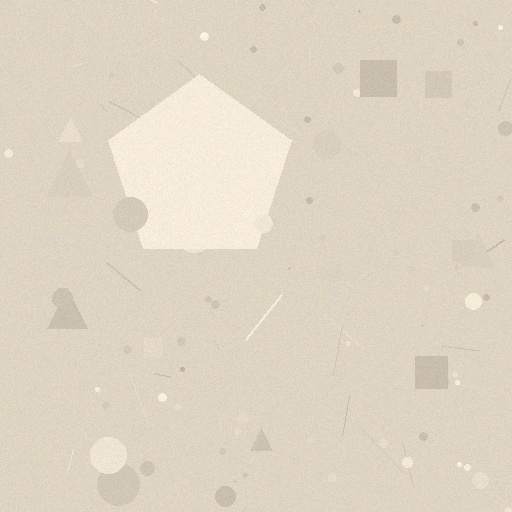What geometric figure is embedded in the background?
A pentagon is embedded in the background.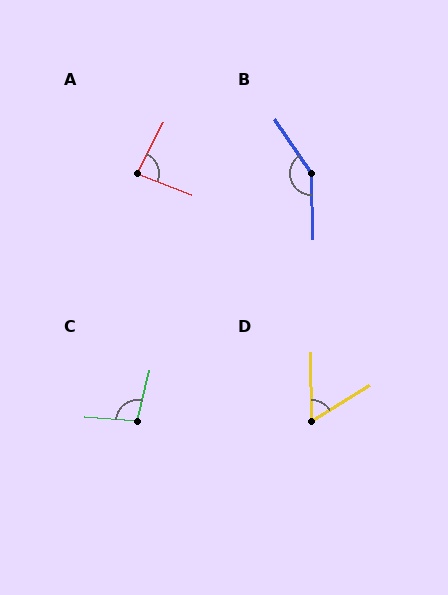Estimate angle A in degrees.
Approximately 84 degrees.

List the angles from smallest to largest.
D (59°), A (84°), C (99°), B (148°).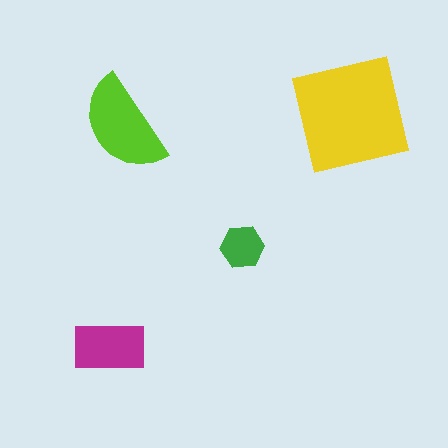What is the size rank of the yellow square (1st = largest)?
1st.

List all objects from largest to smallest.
The yellow square, the lime semicircle, the magenta rectangle, the green hexagon.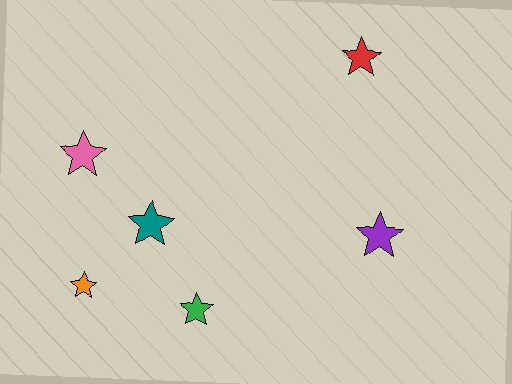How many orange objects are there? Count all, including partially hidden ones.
There is 1 orange object.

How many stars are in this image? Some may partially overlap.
There are 6 stars.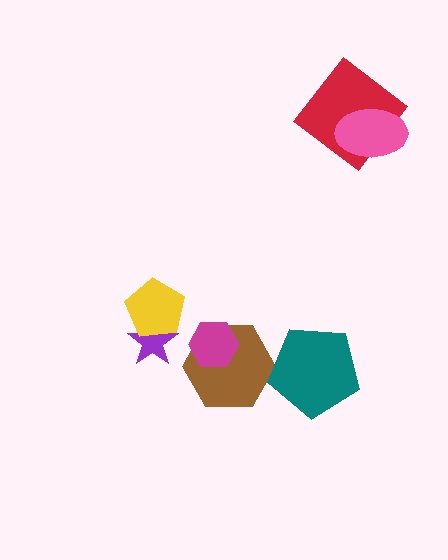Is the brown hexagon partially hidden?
Yes, it is partially covered by another shape.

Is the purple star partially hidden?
Yes, it is partially covered by another shape.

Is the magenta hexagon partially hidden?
No, no other shape covers it.